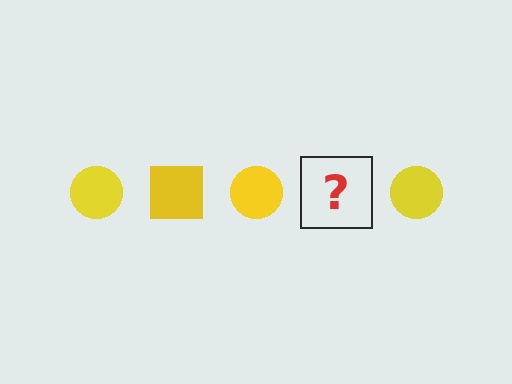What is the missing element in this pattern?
The missing element is a yellow square.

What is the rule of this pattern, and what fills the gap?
The rule is that the pattern cycles through circle, square shapes in yellow. The gap should be filled with a yellow square.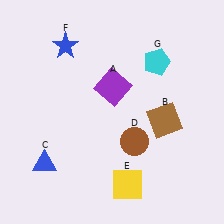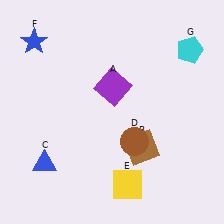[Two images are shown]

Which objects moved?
The objects that moved are: the brown square (B), the blue star (F), the cyan pentagon (G).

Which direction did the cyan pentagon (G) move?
The cyan pentagon (G) moved right.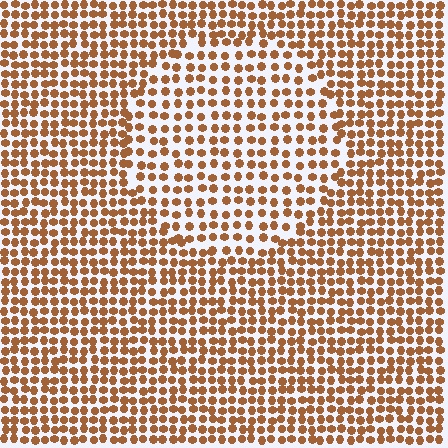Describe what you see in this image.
The image contains small brown elements arranged at two different densities. A circle-shaped region is visible where the elements are less densely packed than the surrounding area.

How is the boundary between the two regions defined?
The boundary is defined by a change in element density (approximately 1.5x ratio). All elements are the same color, size, and shape.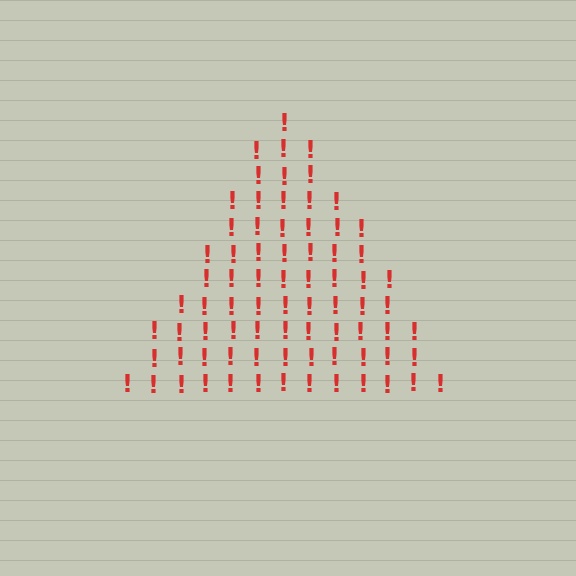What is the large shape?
The large shape is a triangle.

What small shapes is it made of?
It is made of small exclamation marks.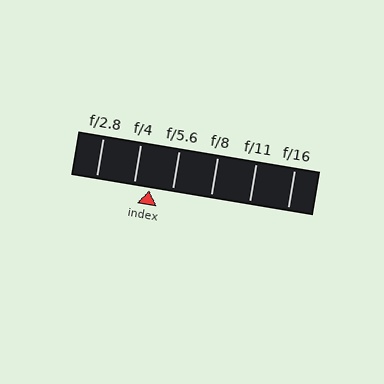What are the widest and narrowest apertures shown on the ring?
The widest aperture shown is f/2.8 and the narrowest is f/16.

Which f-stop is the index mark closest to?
The index mark is closest to f/4.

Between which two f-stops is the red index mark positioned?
The index mark is between f/4 and f/5.6.